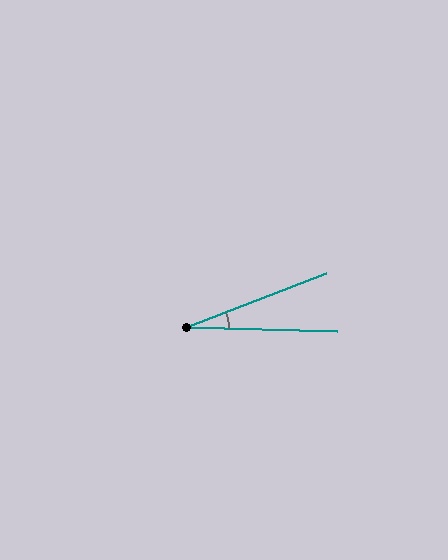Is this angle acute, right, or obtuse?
It is acute.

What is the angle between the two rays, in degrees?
Approximately 23 degrees.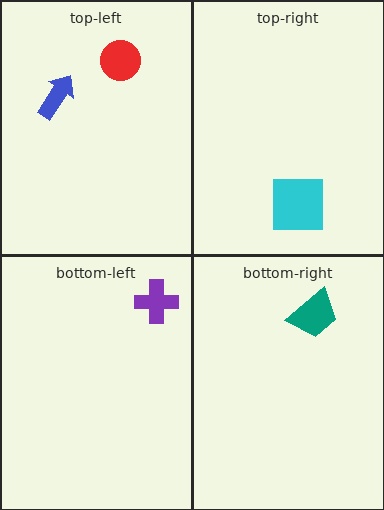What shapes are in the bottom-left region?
The purple cross.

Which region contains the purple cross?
The bottom-left region.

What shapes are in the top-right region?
The cyan square.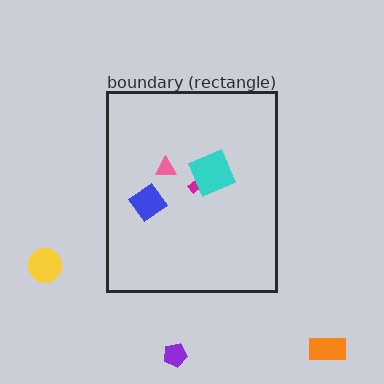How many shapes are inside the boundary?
4 inside, 3 outside.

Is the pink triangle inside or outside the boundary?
Inside.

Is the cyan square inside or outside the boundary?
Inside.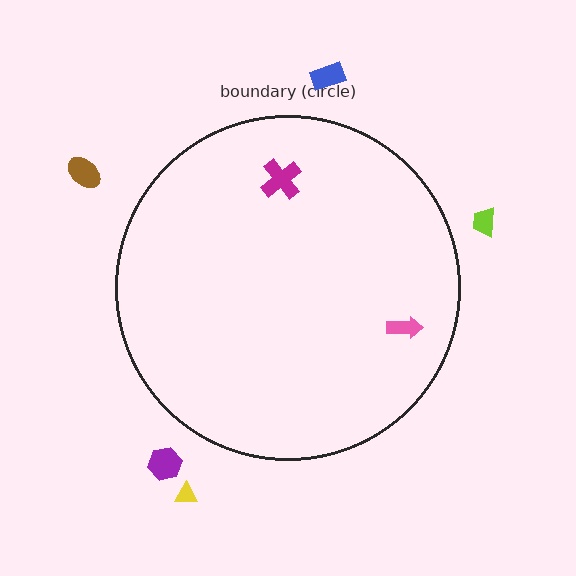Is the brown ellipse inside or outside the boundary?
Outside.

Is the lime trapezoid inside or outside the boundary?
Outside.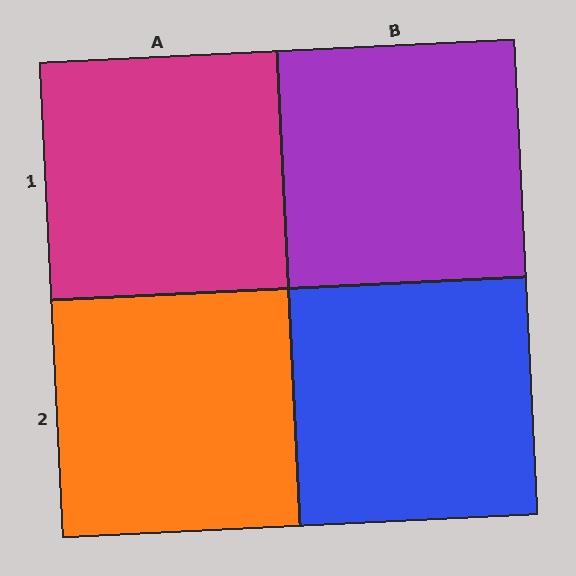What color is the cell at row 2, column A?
Orange.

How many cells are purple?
1 cell is purple.